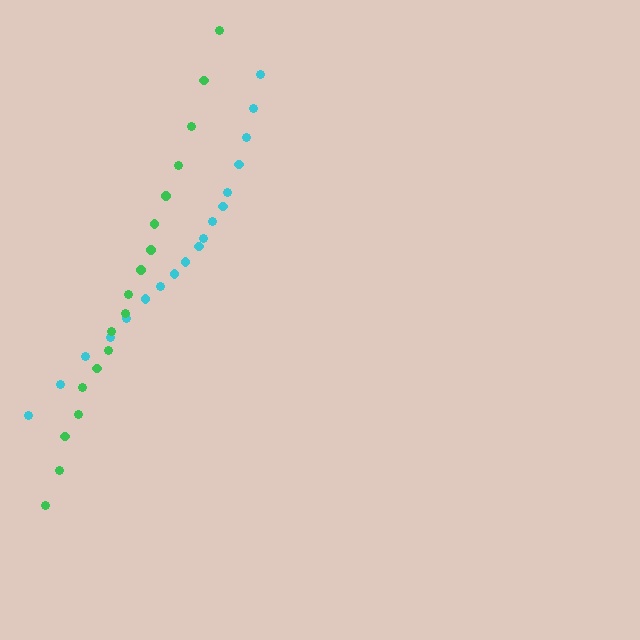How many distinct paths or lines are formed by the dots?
There are 2 distinct paths.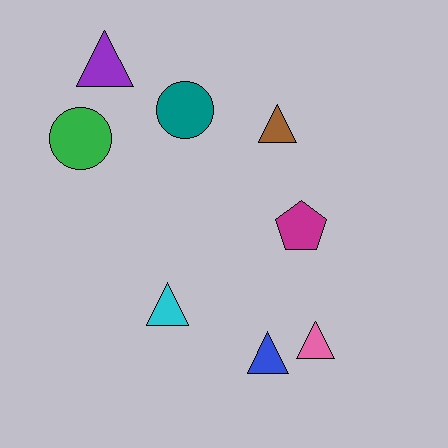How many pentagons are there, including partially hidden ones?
There is 1 pentagon.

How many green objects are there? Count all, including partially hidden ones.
There is 1 green object.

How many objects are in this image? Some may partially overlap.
There are 8 objects.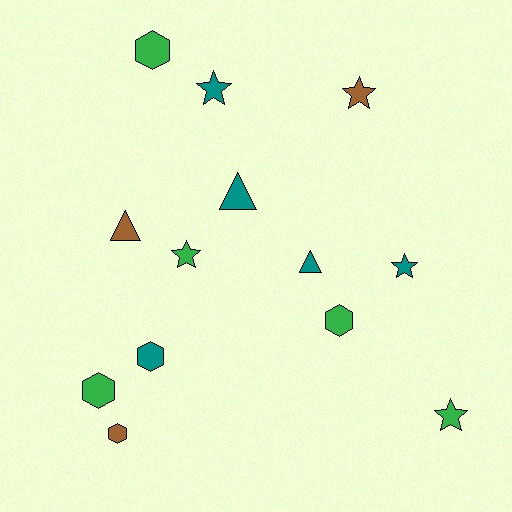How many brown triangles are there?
There is 1 brown triangle.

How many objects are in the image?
There are 13 objects.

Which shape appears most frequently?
Star, with 5 objects.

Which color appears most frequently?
Green, with 5 objects.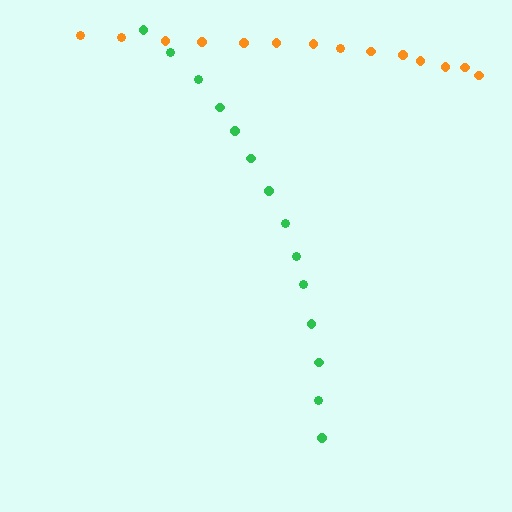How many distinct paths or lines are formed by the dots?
There are 2 distinct paths.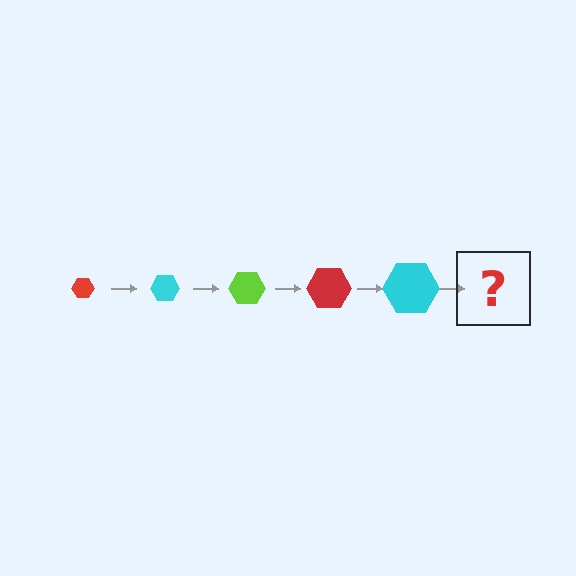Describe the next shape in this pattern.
It should be a lime hexagon, larger than the previous one.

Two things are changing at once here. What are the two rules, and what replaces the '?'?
The two rules are that the hexagon grows larger each step and the color cycles through red, cyan, and lime. The '?' should be a lime hexagon, larger than the previous one.